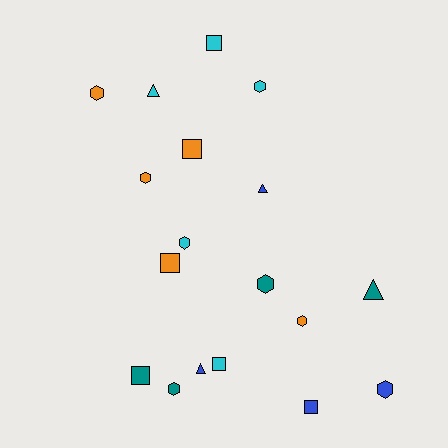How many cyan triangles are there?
There is 1 cyan triangle.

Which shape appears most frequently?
Hexagon, with 8 objects.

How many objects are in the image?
There are 18 objects.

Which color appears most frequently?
Orange, with 5 objects.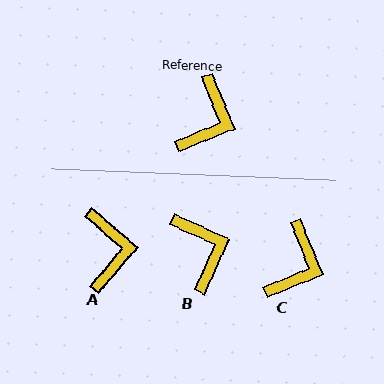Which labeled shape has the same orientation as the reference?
C.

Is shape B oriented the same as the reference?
No, it is off by about 44 degrees.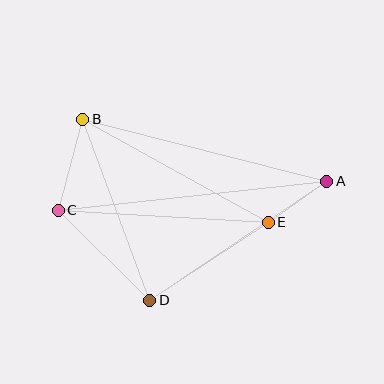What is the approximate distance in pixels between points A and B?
The distance between A and B is approximately 252 pixels.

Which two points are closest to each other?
Points A and E are closest to each other.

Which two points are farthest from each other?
Points A and C are farthest from each other.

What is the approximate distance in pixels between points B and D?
The distance between B and D is approximately 193 pixels.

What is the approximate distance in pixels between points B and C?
The distance between B and C is approximately 94 pixels.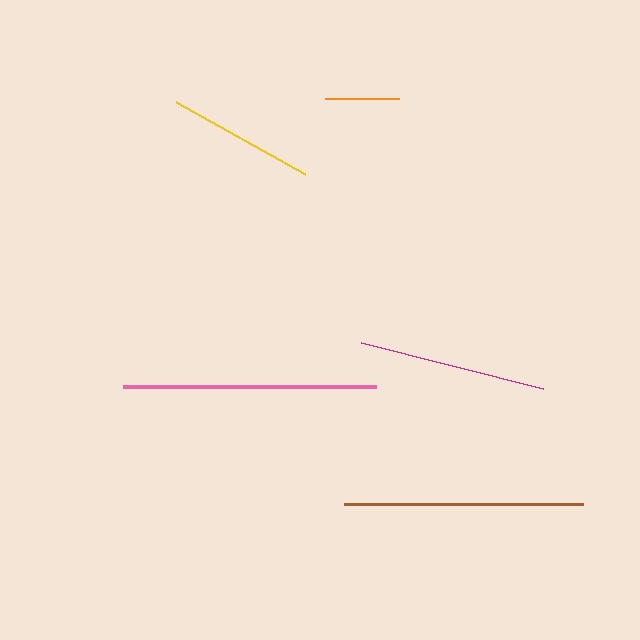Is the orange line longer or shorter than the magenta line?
The magenta line is longer than the orange line.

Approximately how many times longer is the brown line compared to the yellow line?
The brown line is approximately 1.6 times the length of the yellow line.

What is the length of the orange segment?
The orange segment is approximately 73 pixels long.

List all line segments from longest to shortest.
From longest to shortest: pink, brown, magenta, yellow, orange.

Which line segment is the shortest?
The orange line is the shortest at approximately 73 pixels.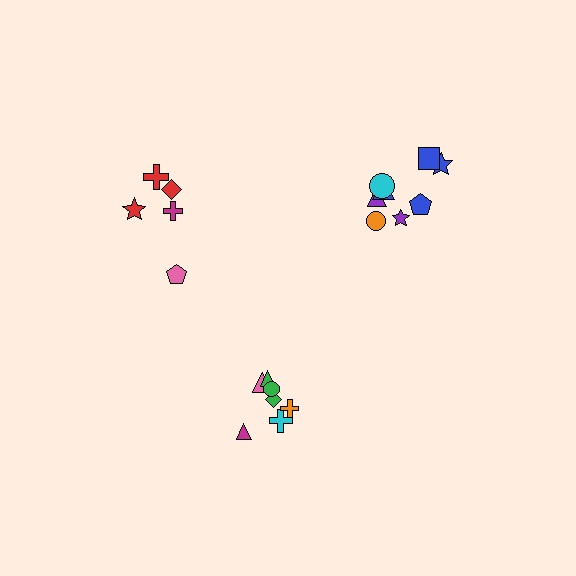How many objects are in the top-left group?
There are 5 objects.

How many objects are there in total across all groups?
There are 20 objects.